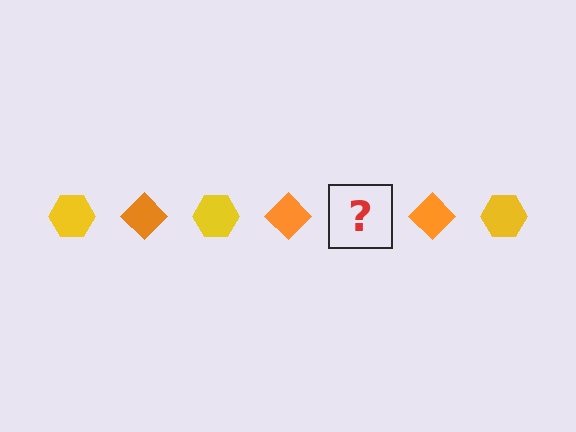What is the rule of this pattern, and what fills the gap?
The rule is that the pattern alternates between yellow hexagon and orange diamond. The gap should be filled with a yellow hexagon.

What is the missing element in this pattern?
The missing element is a yellow hexagon.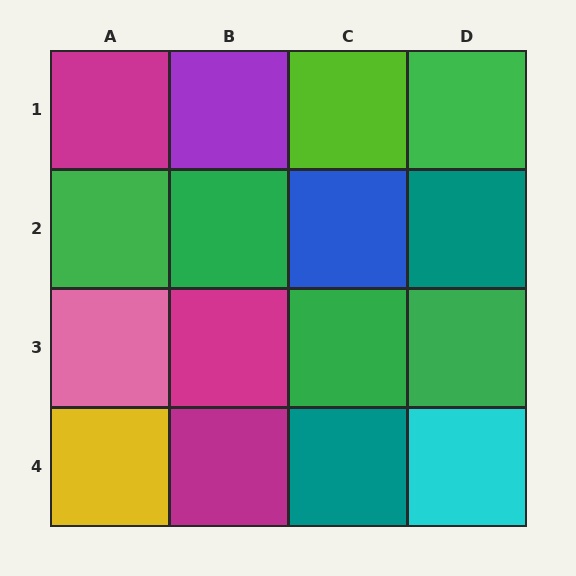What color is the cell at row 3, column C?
Green.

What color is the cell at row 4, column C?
Teal.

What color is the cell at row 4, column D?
Cyan.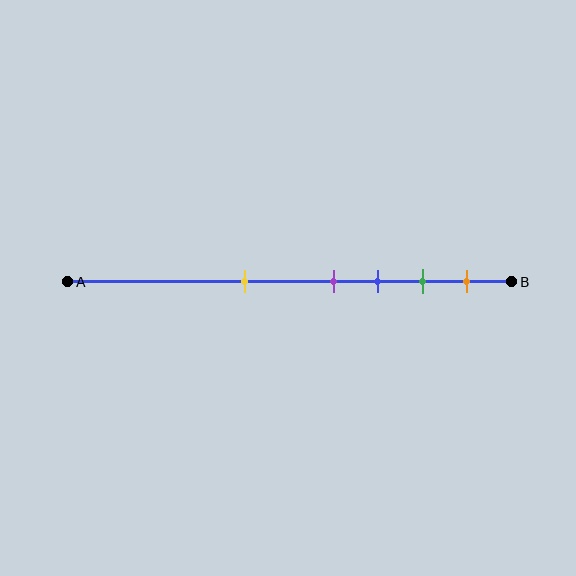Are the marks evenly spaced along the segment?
No, the marks are not evenly spaced.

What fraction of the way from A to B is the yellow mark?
The yellow mark is approximately 40% (0.4) of the way from A to B.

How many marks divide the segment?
There are 5 marks dividing the segment.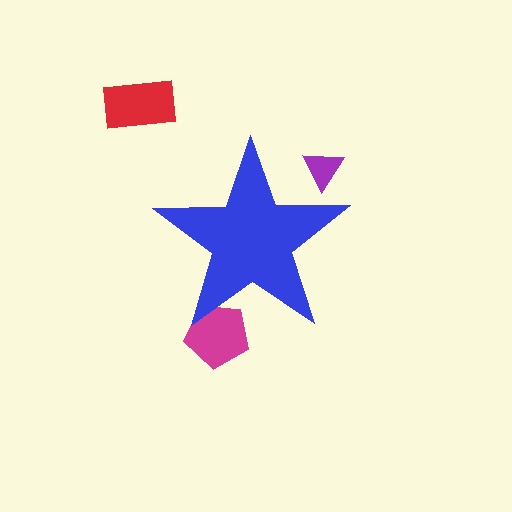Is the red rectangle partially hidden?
No, the red rectangle is fully visible.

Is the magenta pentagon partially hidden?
Yes, the magenta pentagon is partially hidden behind the blue star.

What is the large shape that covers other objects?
A blue star.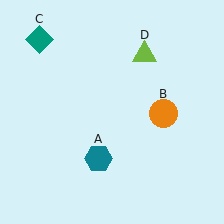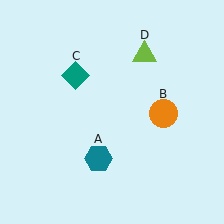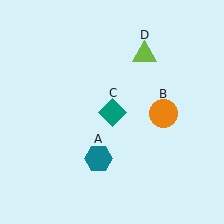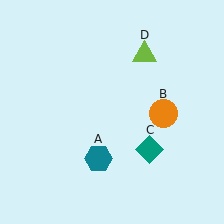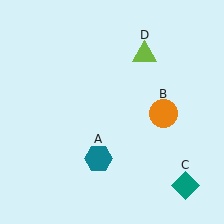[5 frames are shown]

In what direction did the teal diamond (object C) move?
The teal diamond (object C) moved down and to the right.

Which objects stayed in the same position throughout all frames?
Teal hexagon (object A) and orange circle (object B) and lime triangle (object D) remained stationary.